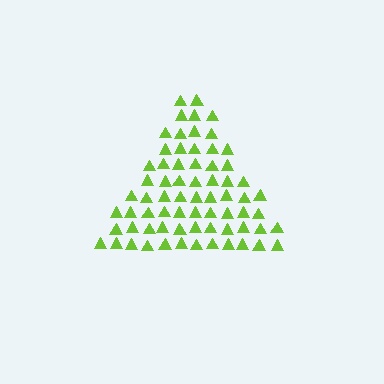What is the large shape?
The large shape is a triangle.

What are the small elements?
The small elements are triangles.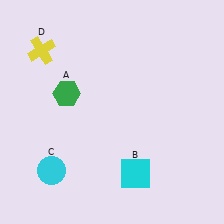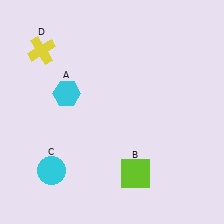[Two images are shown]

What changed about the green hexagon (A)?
In Image 1, A is green. In Image 2, it changed to cyan.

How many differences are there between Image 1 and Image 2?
There are 2 differences between the two images.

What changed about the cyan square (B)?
In Image 1, B is cyan. In Image 2, it changed to lime.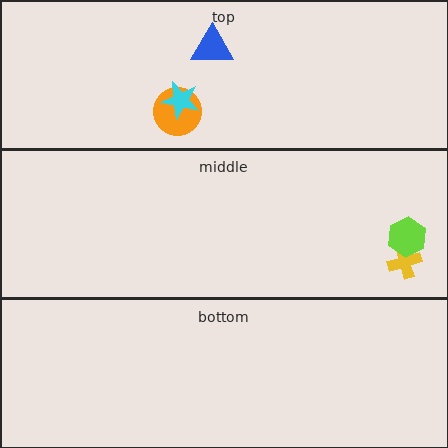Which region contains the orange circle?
The top region.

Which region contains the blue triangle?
The top region.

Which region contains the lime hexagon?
The middle region.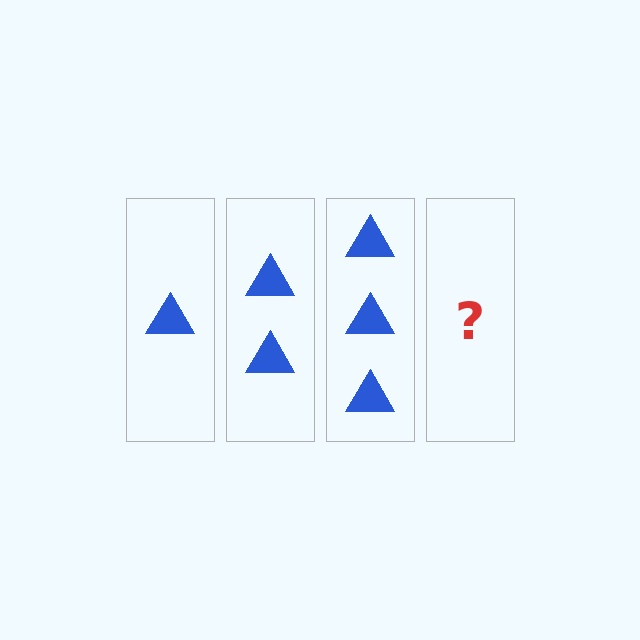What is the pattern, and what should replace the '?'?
The pattern is that each step adds one more triangle. The '?' should be 4 triangles.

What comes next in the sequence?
The next element should be 4 triangles.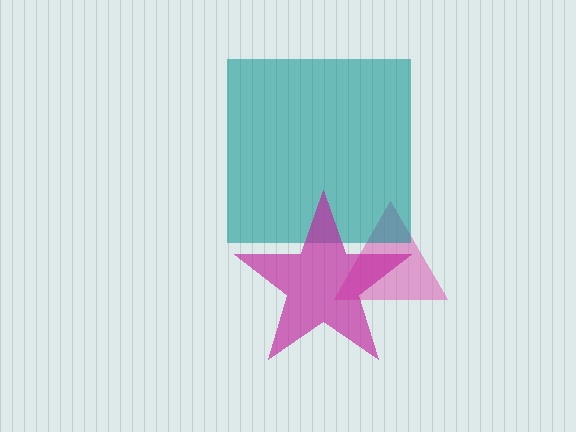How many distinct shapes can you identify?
There are 3 distinct shapes: a pink triangle, a teal square, a magenta star.